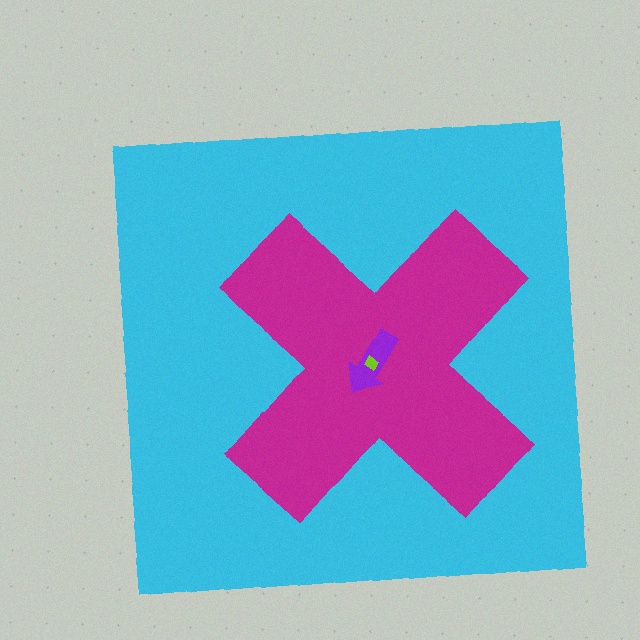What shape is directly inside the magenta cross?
The purple arrow.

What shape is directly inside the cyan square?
The magenta cross.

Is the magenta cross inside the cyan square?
Yes.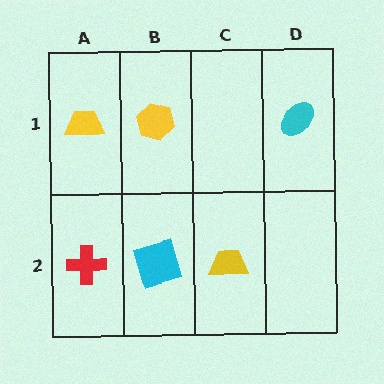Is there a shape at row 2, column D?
No, that cell is empty.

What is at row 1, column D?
A cyan ellipse.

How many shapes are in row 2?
3 shapes.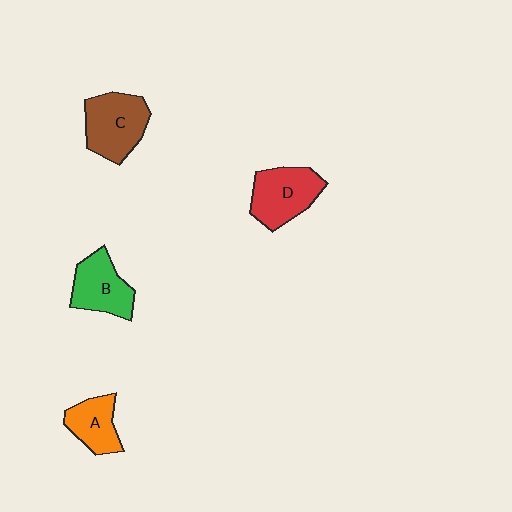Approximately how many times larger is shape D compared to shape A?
Approximately 1.4 times.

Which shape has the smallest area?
Shape A (orange).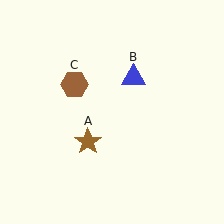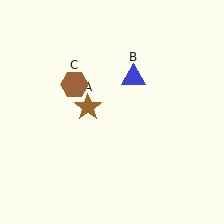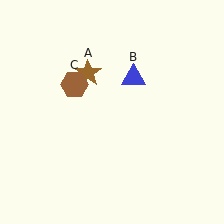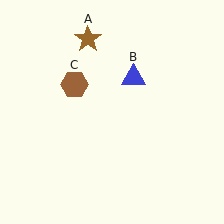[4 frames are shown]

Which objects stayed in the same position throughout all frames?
Blue triangle (object B) and brown hexagon (object C) remained stationary.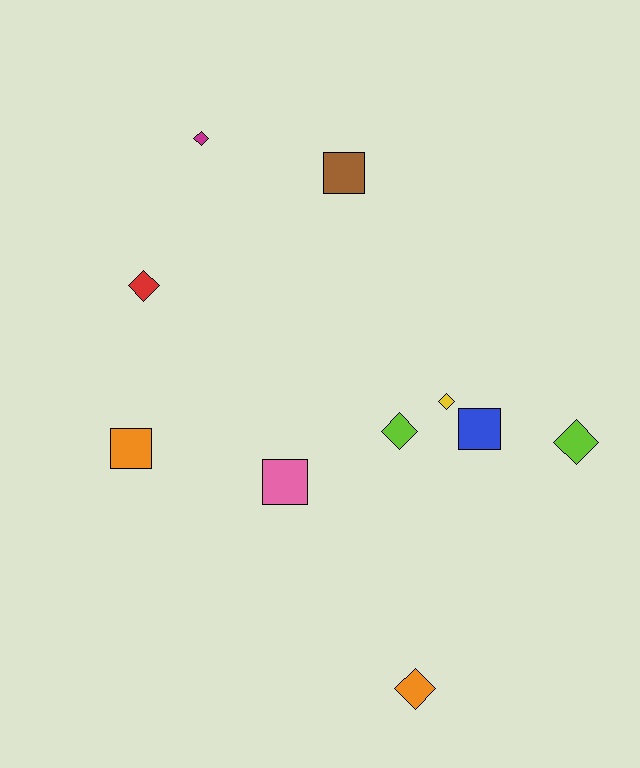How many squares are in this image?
There are 4 squares.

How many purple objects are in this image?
There are no purple objects.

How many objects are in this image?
There are 10 objects.